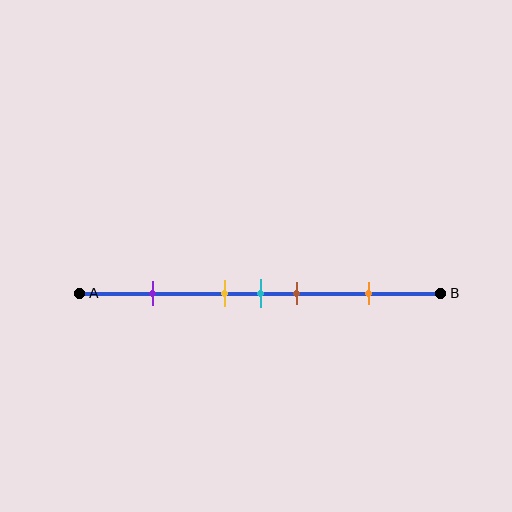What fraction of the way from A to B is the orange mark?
The orange mark is approximately 80% (0.8) of the way from A to B.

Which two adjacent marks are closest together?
The yellow and cyan marks are the closest adjacent pair.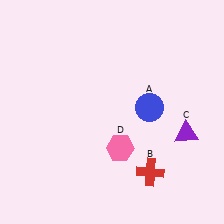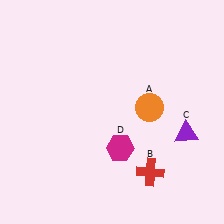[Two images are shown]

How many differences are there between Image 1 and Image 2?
There are 2 differences between the two images.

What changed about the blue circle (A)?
In Image 1, A is blue. In Image 2, it changed to orange.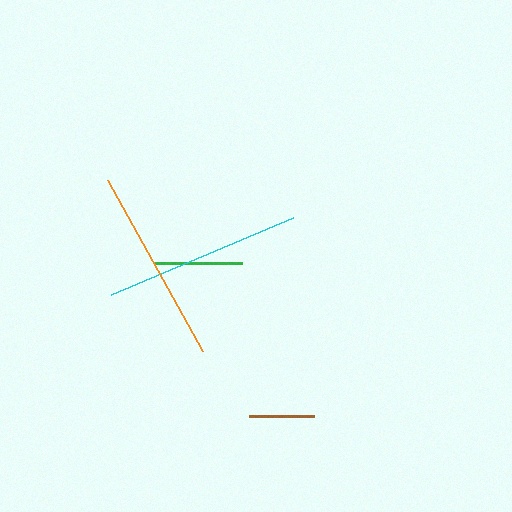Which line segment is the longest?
The cyan line is the longest at approximately 197 pixels.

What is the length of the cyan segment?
The cyan segment is approximately 197 pixels long.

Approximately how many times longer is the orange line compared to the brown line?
The orange line is approximately 3.0 times the length of the brown line.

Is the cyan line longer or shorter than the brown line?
The cyan line is longer than the brown line.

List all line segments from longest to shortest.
From longest to shortest: cyan, orange, green, brown.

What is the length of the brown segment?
The brown segment is approximately 65 pixels long.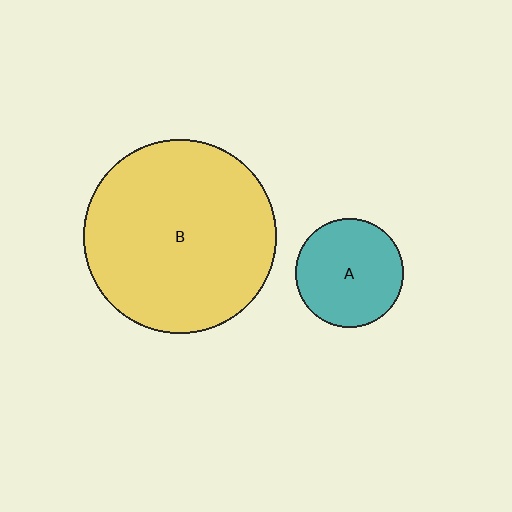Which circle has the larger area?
Circle B (yellow).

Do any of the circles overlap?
No, none of the circles overlap.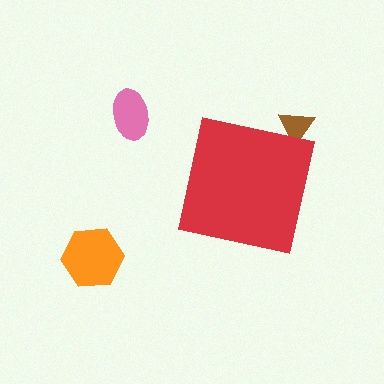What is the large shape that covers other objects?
A red square.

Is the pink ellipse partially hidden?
No, the pink ellipse is fully visible.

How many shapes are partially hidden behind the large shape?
1 shape is partially hidden.